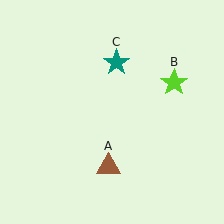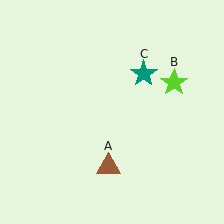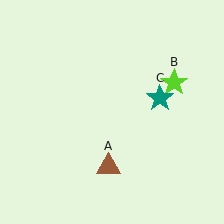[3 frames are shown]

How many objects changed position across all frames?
1 object changed position: teal star (object C).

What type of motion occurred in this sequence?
The teal star (object C) rotated clockwise around the center of the scene.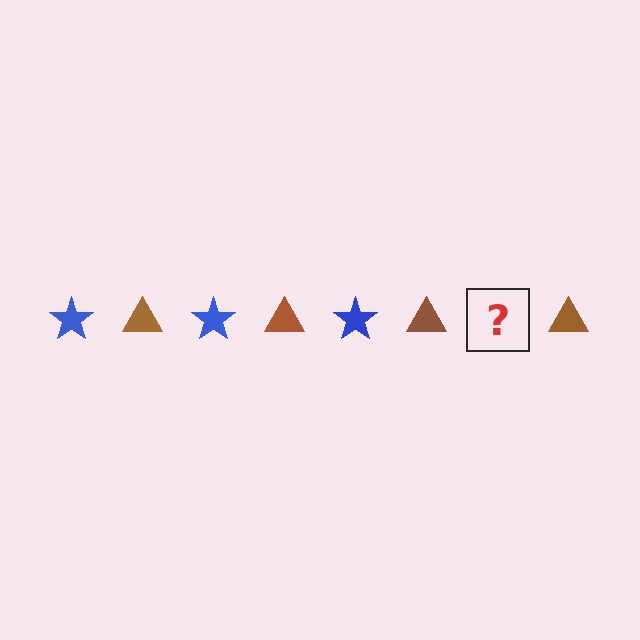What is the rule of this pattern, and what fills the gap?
The rule is that the pattern alternates between blue star and brown triangle. The gap should be filled with a blue star.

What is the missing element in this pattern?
The missing element is a blue star.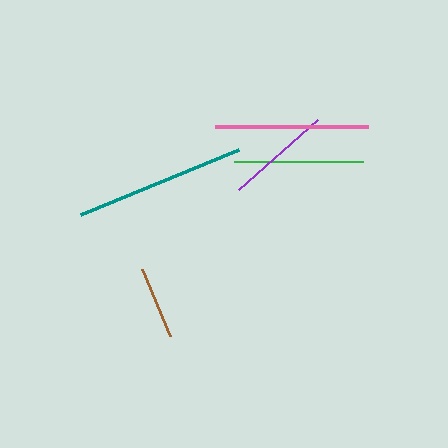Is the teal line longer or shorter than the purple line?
The teal line is longer than the purple line.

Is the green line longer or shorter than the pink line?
The pink line is longer than the green line.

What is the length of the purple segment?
The purple segment is approximately 106 pixels long.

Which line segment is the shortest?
The brown line is the shortest at approximately 73 pixels.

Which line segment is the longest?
The teal line is the longest at approximately 170 pixels.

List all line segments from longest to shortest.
From longest to shortest: teal, pink, green, purple, brown.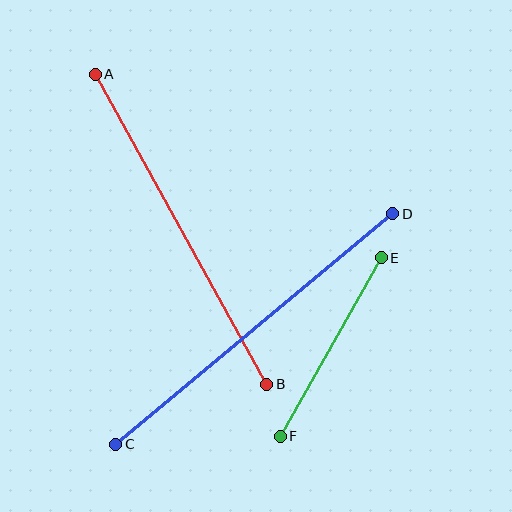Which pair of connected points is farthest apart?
Points C and D are farthest apart.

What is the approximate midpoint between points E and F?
The midpoint is at approximately (331, 347) pixels.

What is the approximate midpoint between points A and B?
The midpoint is at approximately (181, 229) pixels.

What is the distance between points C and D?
The distance is approximately 361 pixels.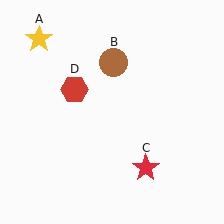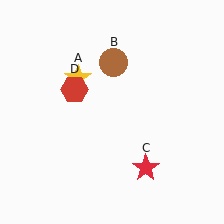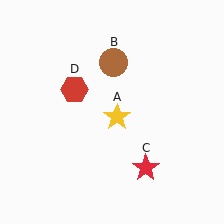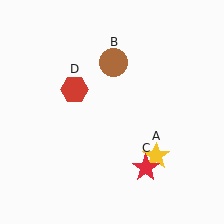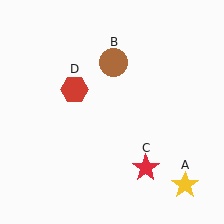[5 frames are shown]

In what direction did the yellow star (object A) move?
The yellow star (object A) moved down and to the right.